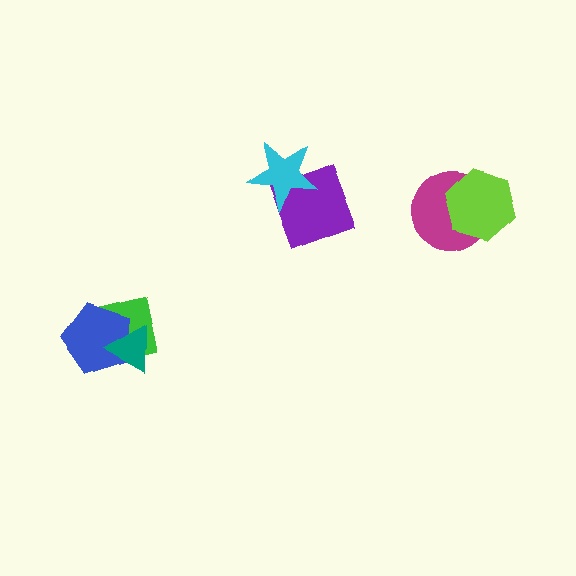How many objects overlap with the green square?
2 objects overlap with the green square.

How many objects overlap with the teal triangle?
2 objects overlap with the teal triangle.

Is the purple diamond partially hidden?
Yes, it is partially covered by another shape.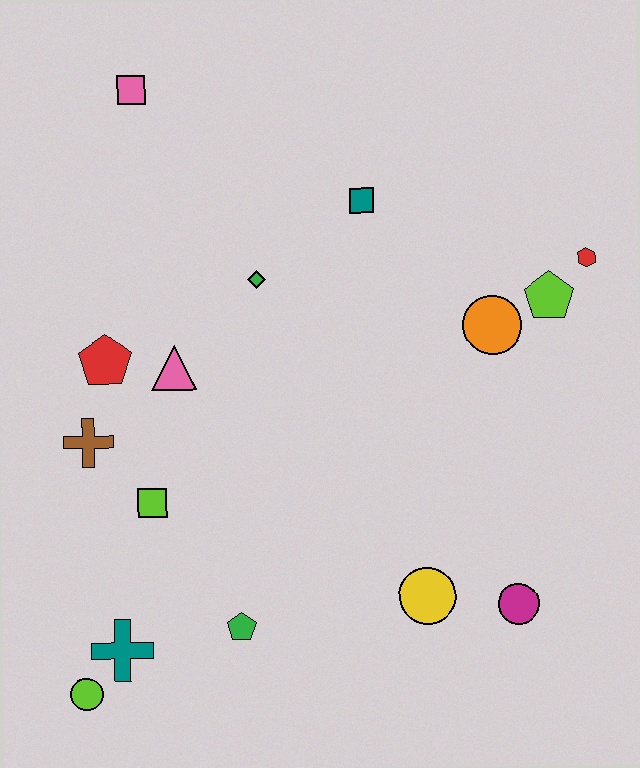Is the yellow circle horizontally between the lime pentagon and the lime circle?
Yes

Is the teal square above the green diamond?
Yes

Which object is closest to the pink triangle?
The red pentagon is closest to the pink triangle.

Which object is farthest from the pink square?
The magenta circle is farthest from the pink square.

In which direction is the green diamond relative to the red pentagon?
The green diamond is to the right of the red pentagon.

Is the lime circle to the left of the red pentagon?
Yes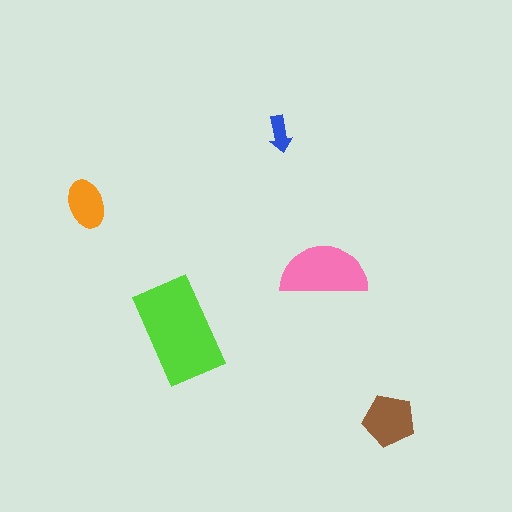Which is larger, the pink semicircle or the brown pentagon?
The pink semicircle.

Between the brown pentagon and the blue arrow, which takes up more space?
The brown pentagon.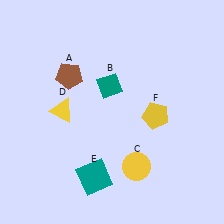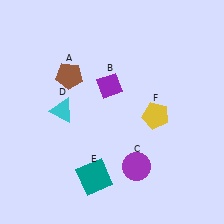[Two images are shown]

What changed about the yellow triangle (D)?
In Image 1, D is yellow. In Image 2, it changed to cyan.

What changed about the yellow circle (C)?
In Image 1, C is yellow. In Image 2, it changed to purple.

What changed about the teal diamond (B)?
In Image 1, B is teal. In Image 2, it changed to purple.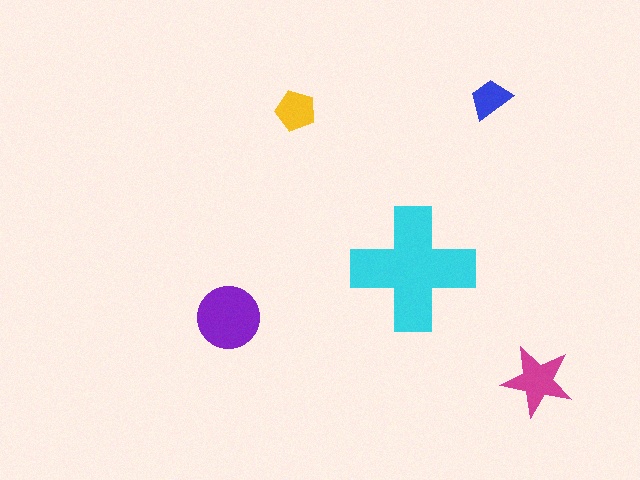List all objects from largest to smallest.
The cyan cross, the purple circle, the magenta star, the yellow pentagon, the blue trapezoid.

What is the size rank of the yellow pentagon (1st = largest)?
4th.